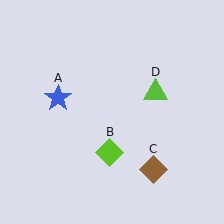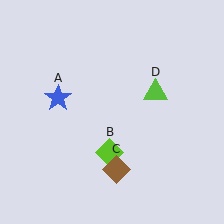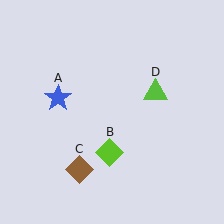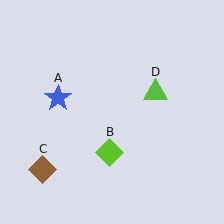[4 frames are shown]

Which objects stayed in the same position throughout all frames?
Blue star (object A) and lime diamond (object B) and lime triangle (object D) remained stationary.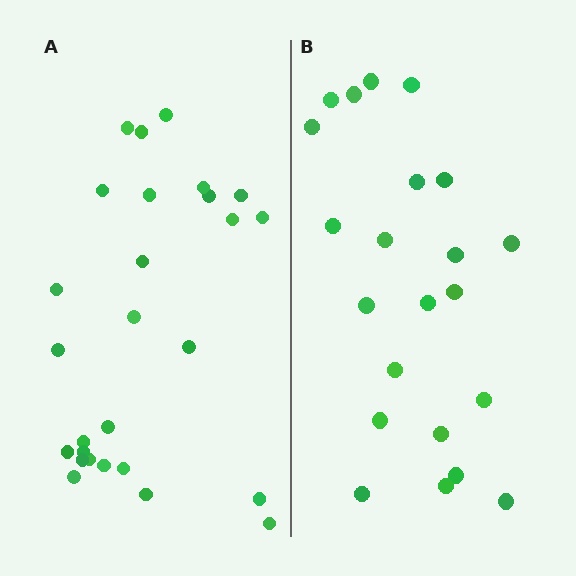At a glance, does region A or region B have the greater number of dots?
Region A (the left region) has more dots.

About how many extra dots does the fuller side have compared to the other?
Region A has about 5 more dots than region B.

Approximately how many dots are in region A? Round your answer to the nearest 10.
About 30 dots. (The exact count is 27, which rounds to 30.)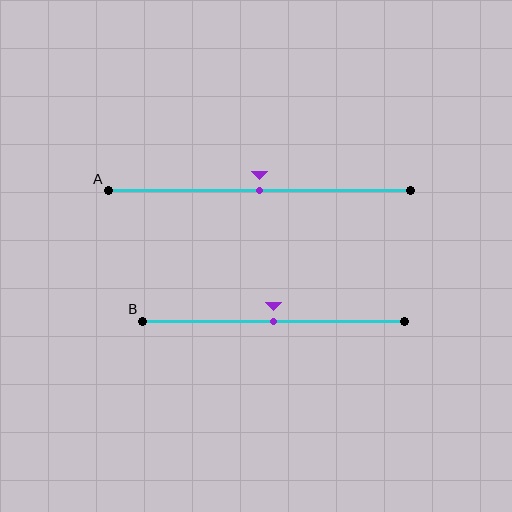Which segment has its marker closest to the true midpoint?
Segment A has its marker closest to the true midpoint.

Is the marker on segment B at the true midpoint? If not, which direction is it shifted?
Yes, the marker on segment B is at the true midpoint.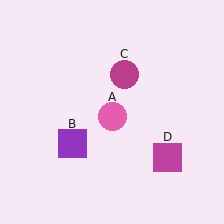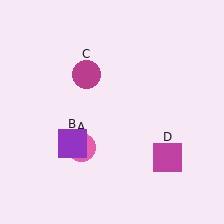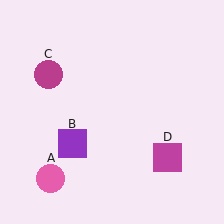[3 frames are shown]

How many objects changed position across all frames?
2 objects changed position: pink circle (object A), magenta circle (object C).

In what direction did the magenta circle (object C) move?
The magenta circle (object C) moved left.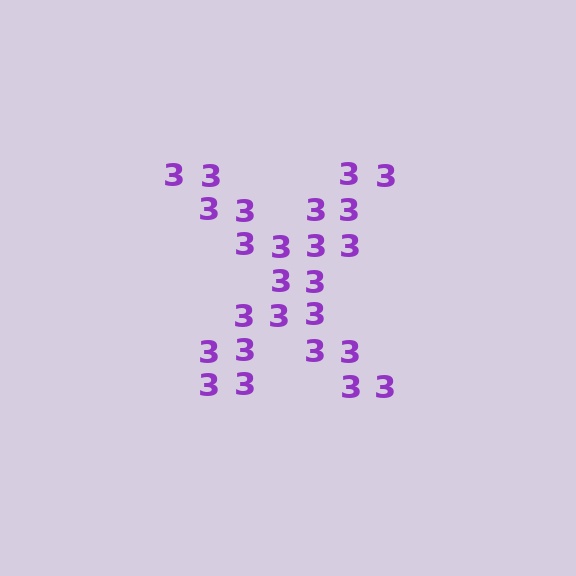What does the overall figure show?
The overall figure shows the letter X.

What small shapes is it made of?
It is made of small digit 3's.